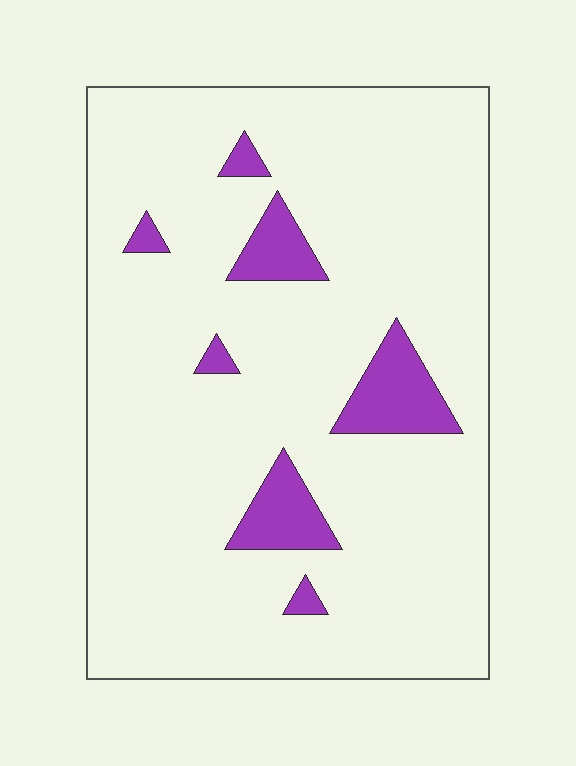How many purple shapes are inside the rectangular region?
7.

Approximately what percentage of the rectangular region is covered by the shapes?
Approximately 10%.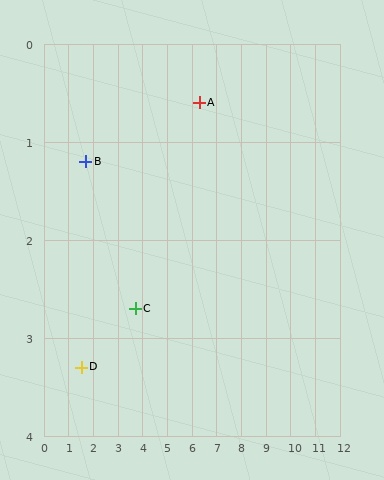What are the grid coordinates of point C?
Point C is at approximately (3.7, 2.7).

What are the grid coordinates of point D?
Point D is at approximately (1.5, 3.3).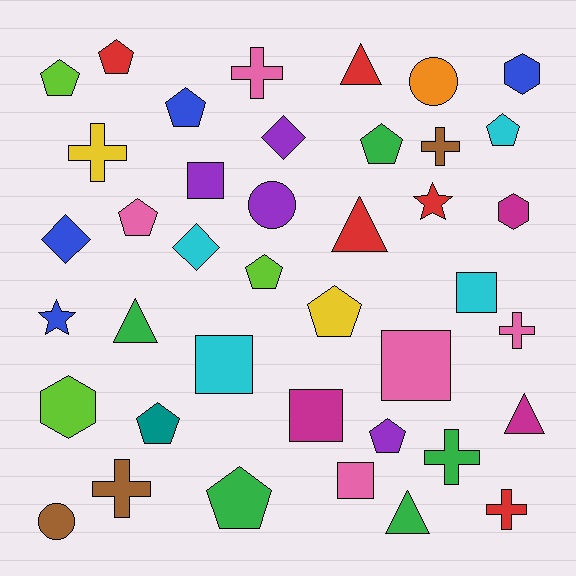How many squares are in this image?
There are 6 squares.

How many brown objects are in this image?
There are 3 brown objects.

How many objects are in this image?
There are 40 objects.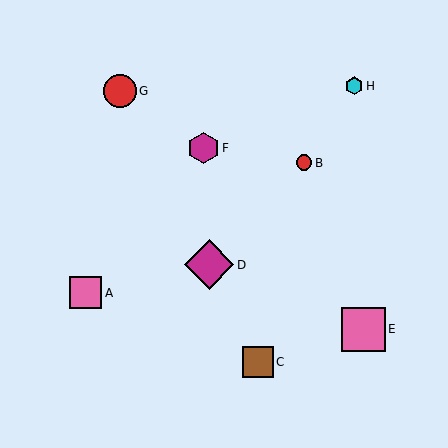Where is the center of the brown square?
The center of the brown square is at (258, 362).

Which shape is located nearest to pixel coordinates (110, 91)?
The red circle (labeled G) at (120, 91) is nearest to that location.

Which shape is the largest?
The magenta diamond (labeled D) is the largest.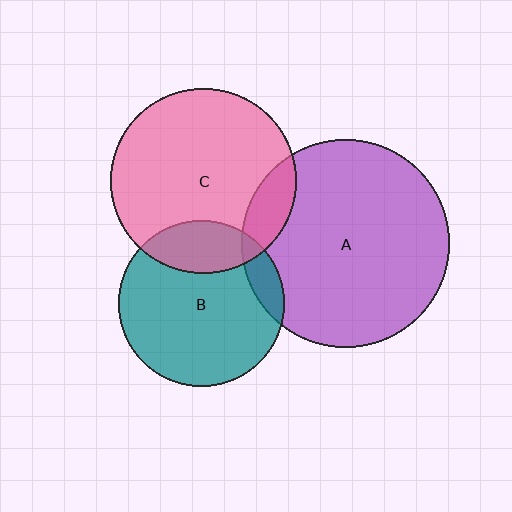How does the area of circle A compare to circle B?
Approximately 1.6 times.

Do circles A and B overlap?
Yes.